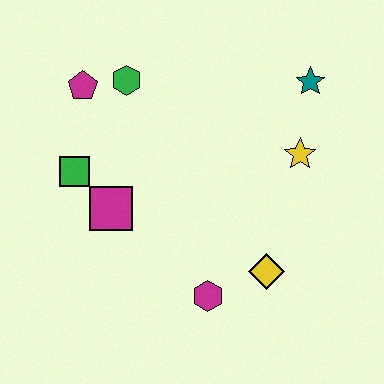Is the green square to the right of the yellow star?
No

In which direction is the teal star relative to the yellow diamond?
The teal star is above the yellow diamond.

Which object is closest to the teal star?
The yellow star is closest to the teal star.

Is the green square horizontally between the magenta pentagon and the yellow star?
No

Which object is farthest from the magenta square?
The teal star is farthest from the magenta square.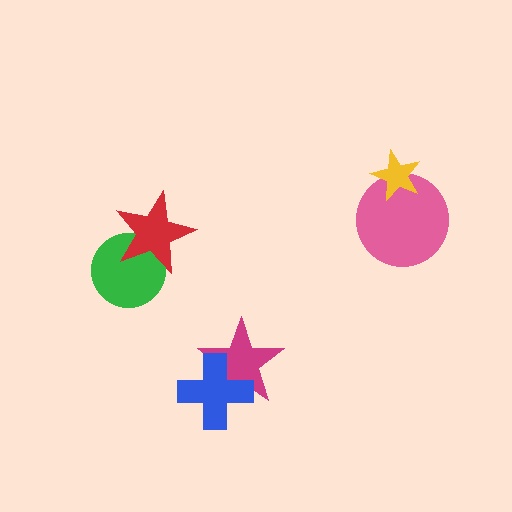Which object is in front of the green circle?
The red star is in front of the green circle.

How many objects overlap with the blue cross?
1 object overlaps with the blue cross.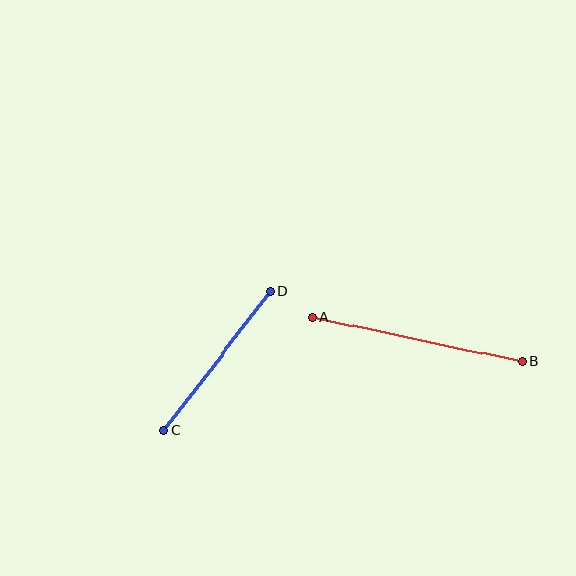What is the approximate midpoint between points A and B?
The midpoint is at approximately (417, 339) pixels.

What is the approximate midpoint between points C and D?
The midpoint is at approximately (217, 361) pixels.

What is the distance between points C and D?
The distance is approximately 174 pixels.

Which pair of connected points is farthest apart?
Points A and B are farthest apart.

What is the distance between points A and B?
The distance is approximately 214 pixels.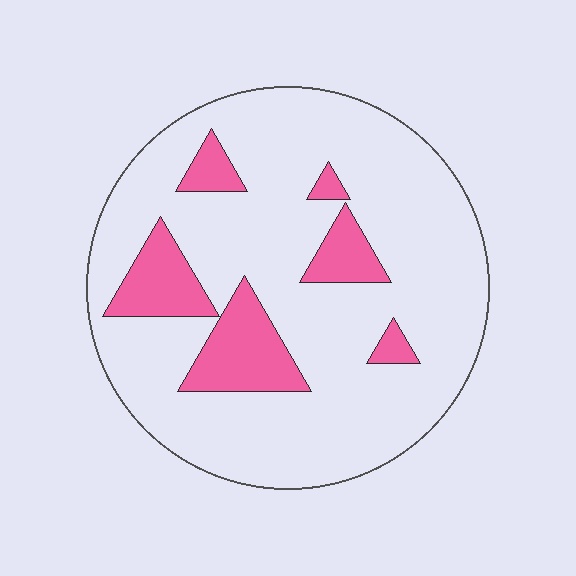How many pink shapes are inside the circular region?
6.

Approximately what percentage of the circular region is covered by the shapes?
Approximately 15%.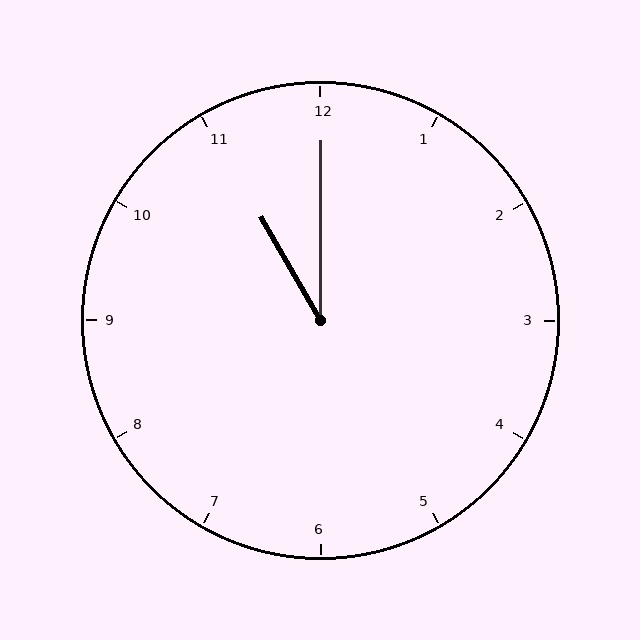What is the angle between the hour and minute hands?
Approximately 30 degrees.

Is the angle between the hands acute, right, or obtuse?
It is acute.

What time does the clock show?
11:00.